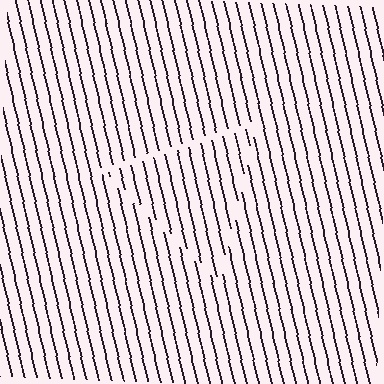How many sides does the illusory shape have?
3 sides — the line-ends trace a triangle.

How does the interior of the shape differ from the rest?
The interior of the shape contains the same grating, shifted by half a period — the contour is defined by the phase discontinuity where line-ends from the inner and outer gratings abut.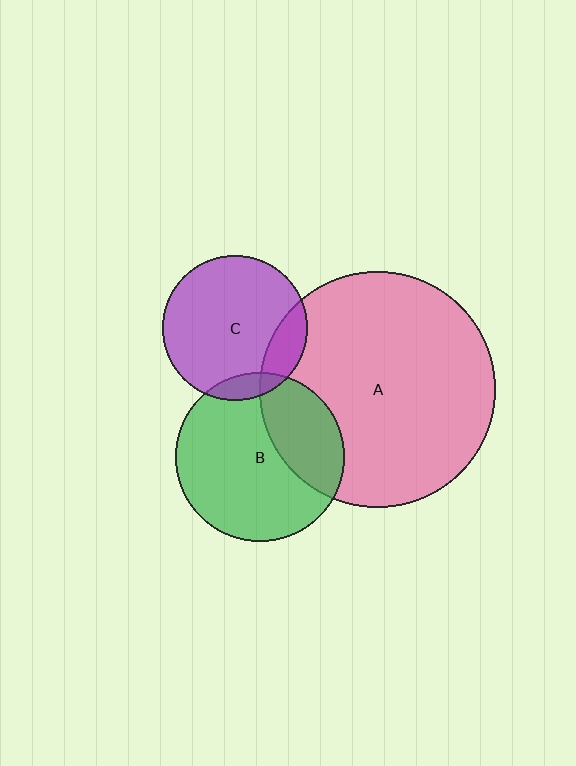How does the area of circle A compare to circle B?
Approximately 1.9 times.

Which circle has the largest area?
Circle A (pink).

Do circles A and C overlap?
Yes.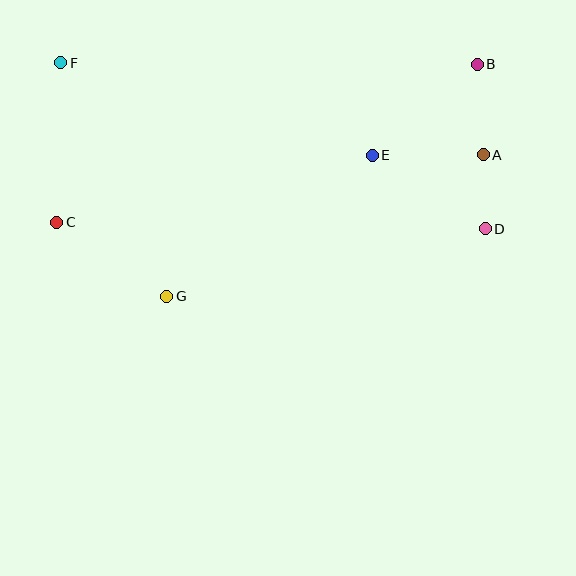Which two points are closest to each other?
Points A and D are closest to each other.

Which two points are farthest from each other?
Points D and F are farthest from each other.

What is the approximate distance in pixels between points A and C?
The distance between A and C is approximately 432 pixels.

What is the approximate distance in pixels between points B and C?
The distance between B and C is approximately 449 pixels.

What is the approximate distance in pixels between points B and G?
The distance between B and G is approximately 387 pixels.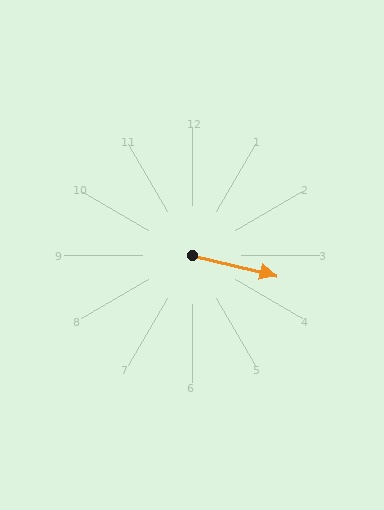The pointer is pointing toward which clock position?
Roughly 3 o'clock.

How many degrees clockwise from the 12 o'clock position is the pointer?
Approximately 103 degrees.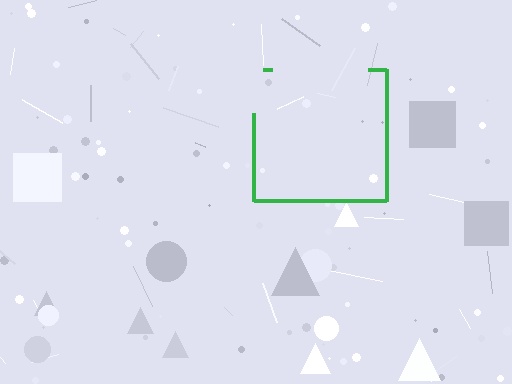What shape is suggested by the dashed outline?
The dashed outline suggests a square.